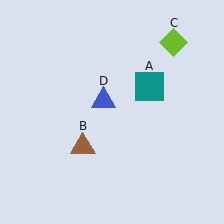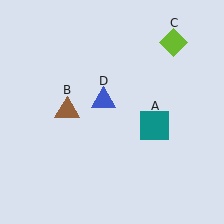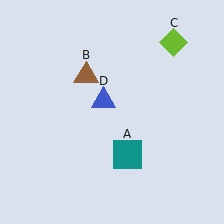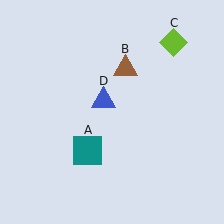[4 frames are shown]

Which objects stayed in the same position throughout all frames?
Lime diamond (object C) and blue triangle (object D) remained stationary.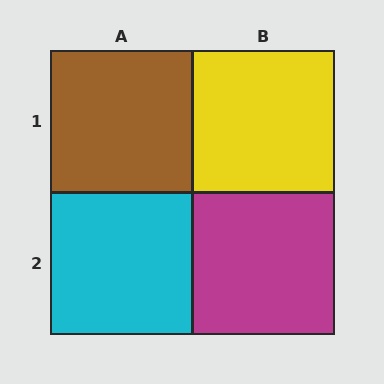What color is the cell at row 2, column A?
Cyan.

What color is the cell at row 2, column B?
Magenta.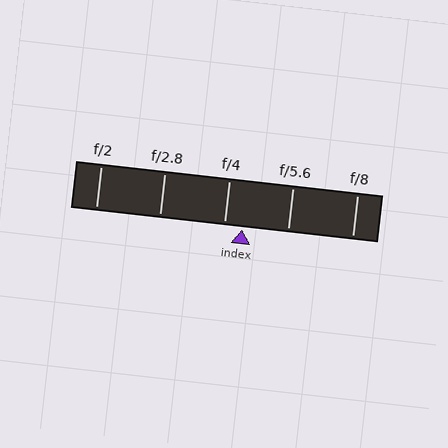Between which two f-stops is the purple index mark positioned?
The index mark is between f/4 and f/5.6.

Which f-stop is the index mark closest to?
The index mark is closest to f/4.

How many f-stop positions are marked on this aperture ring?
There are 5 f-stop positions marked.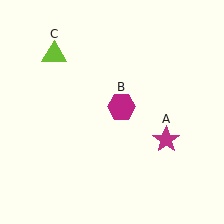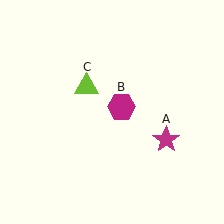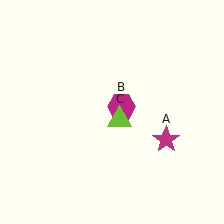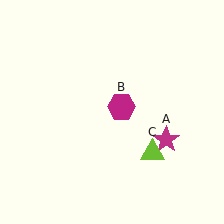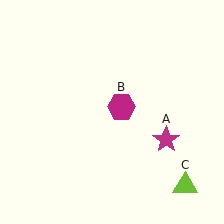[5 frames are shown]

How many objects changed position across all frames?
1 object changed position: lime triangle (object C).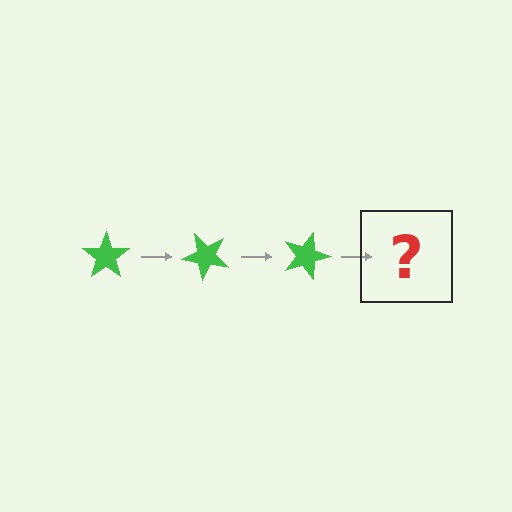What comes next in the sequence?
The next element should be a green star rotated 135 degrees.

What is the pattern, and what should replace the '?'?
The pattern is that the star rotates 45 degrees each step. The '?' should be a green star rotated 135 degrees.